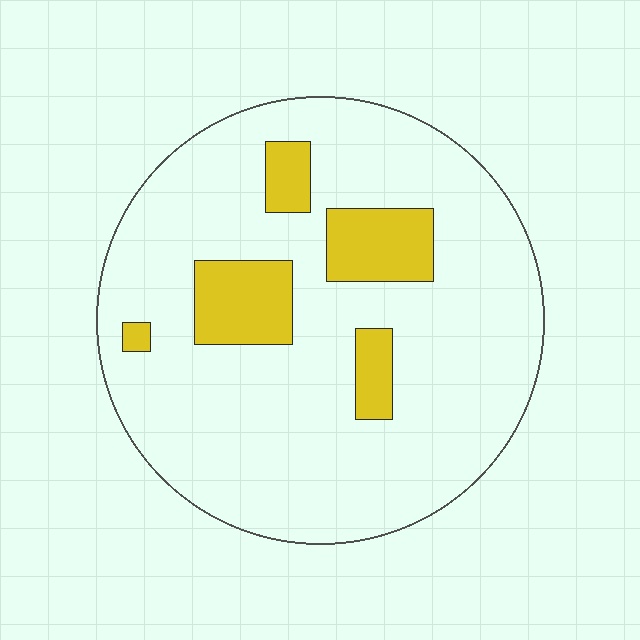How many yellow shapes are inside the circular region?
5.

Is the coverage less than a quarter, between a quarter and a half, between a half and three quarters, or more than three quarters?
Less than a quarter.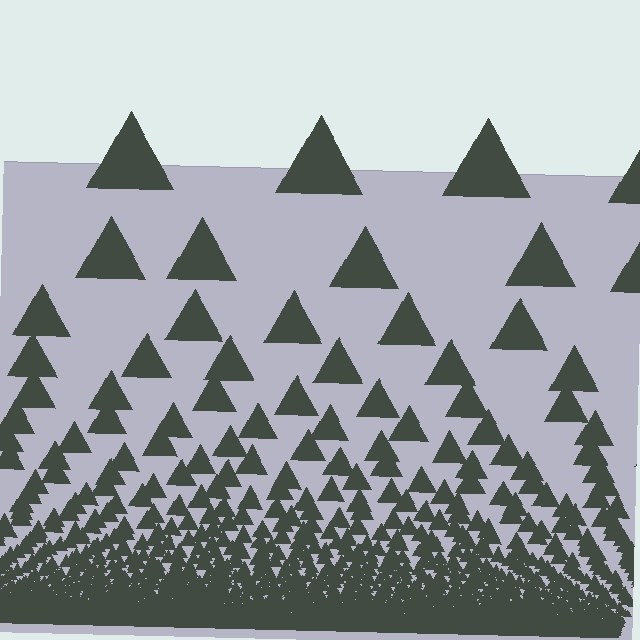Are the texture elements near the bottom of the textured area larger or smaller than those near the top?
Smaller. The gradient is inverted — elements near the bottom are smaller and denser.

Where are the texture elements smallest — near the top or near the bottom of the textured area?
Near the bottom.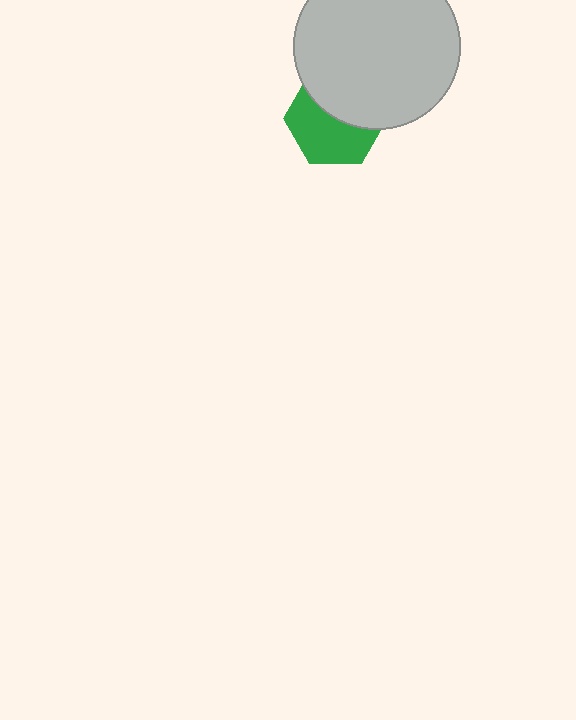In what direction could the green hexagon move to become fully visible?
The green hexagon could move down. That would shift it out from behind the light gray circle entirely.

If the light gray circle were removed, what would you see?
You would see the complete green hexagon.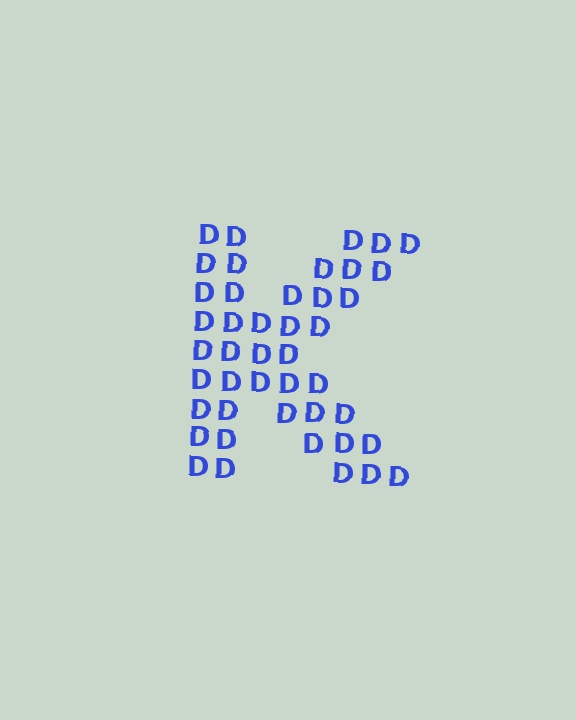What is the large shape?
The large shape is the letter K.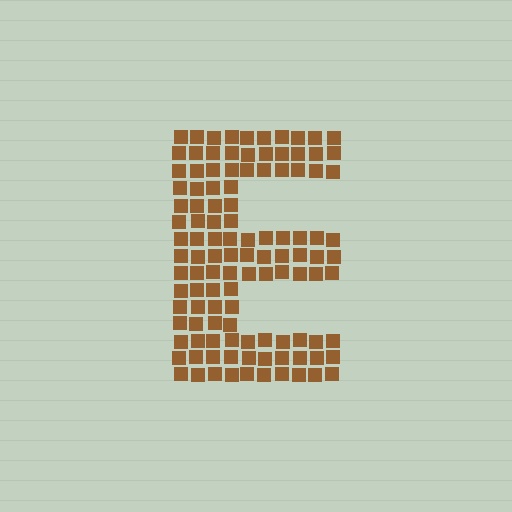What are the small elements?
The small elements are squares.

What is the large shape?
The large shape is the letter E.